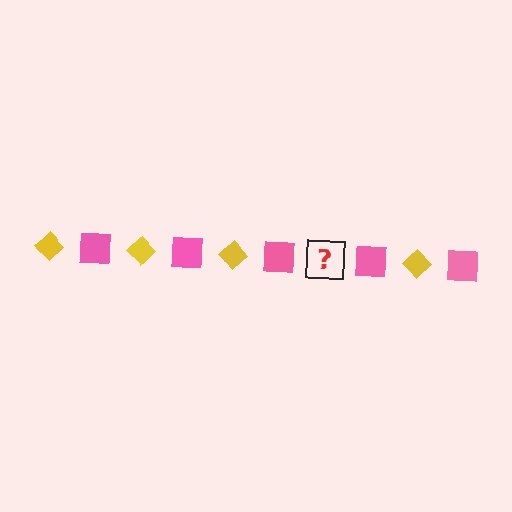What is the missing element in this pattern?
The missing element is a yellow diamond.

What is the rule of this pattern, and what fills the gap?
The rule is that the pattern alternates between yellow diamond and pink square. The gap should be filled with a yellow diamond.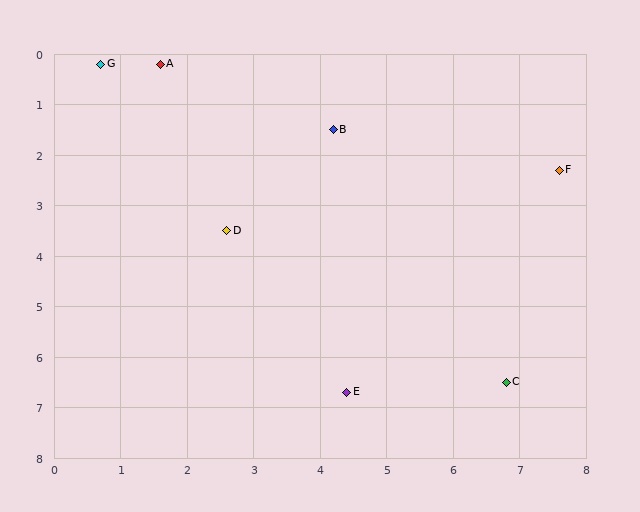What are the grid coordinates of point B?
Point B is at approximately (4.2, 1.5).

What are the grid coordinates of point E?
Point E is at approximately (4.4, 6.7).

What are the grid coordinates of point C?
Point C is at approximately (6.8, 6.5).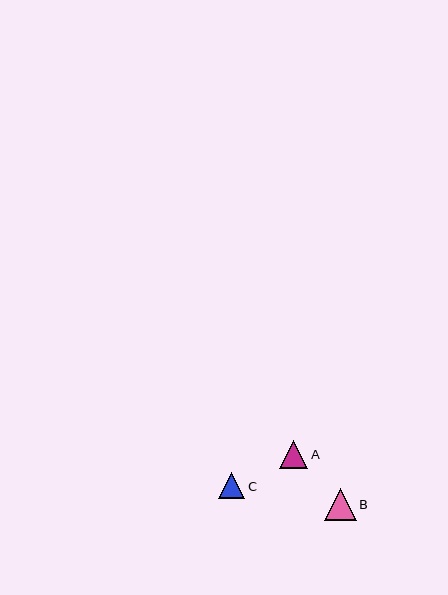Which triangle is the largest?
Triangle B is the largest with a size of approximately 32 pixels.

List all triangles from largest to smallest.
From largest to smallest: B, A, C.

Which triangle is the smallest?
Triangle C is the smallest with a size of approximately 26 pixels.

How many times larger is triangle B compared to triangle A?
Triangle B is approximately 1.1 times the size of triangle A.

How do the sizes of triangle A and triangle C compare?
Triangle A and triangle C are approximately the same size.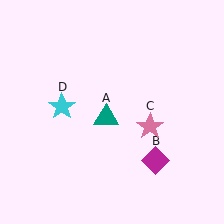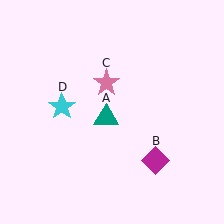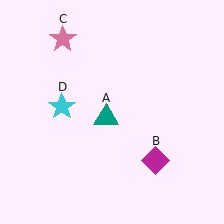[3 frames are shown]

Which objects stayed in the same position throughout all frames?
Teal triangle (object A) and magenta diamond (object B) and cyan star (object D) remained stationary.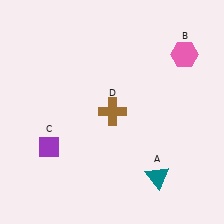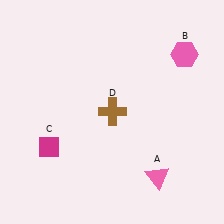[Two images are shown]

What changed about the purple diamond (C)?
In Image 1, C is purple. In Image 2, it changed to magenta.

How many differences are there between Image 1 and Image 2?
There are 2 differences between the two images.